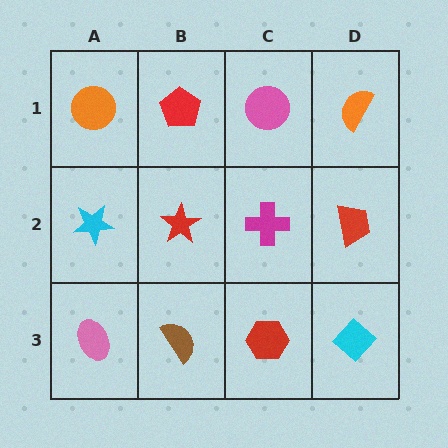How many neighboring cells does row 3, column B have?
3.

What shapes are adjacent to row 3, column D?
A red trapezoid (row 2, column D), a red hexagon (row 3, column C).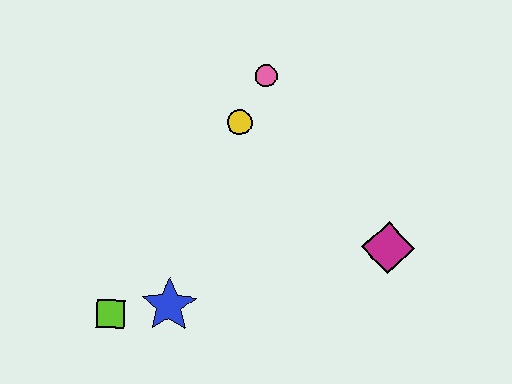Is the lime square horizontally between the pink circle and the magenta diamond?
No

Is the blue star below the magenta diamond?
Yes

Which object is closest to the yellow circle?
The pink circle is closest to the yellow circle.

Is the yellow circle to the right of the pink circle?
No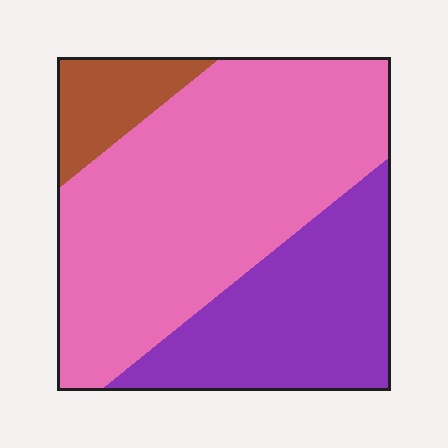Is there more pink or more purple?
Pink.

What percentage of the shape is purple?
Purple takes up about one third (1/3) of the shape.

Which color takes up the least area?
Brown, at roughly 10%.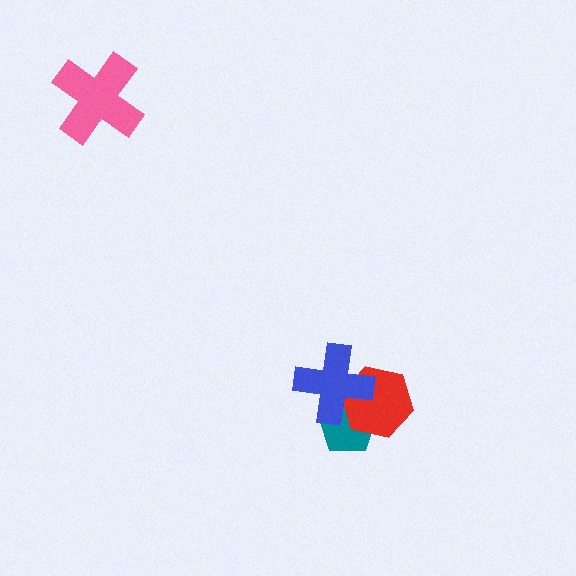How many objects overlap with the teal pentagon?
2 objects overlap with the teal pentagon.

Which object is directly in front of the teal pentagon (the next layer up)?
The red hexagon is directly in front of the teal pentagon.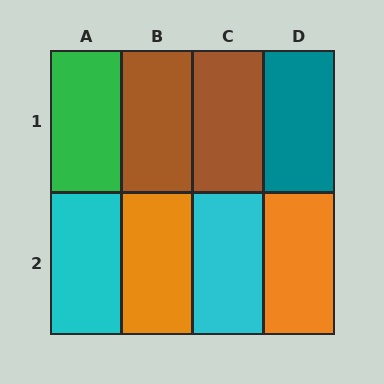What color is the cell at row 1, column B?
Brown.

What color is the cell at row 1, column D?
Teal.